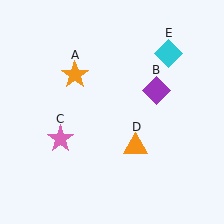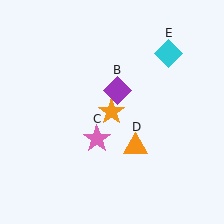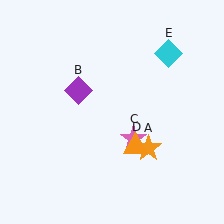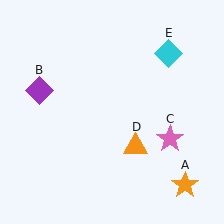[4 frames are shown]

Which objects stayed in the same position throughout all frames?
Orange triangle (object D) and cyan diamond (object E) remained stationary.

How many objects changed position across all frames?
3 objects changed position: orange star (object A), purple diamond (object B), pink star (object C).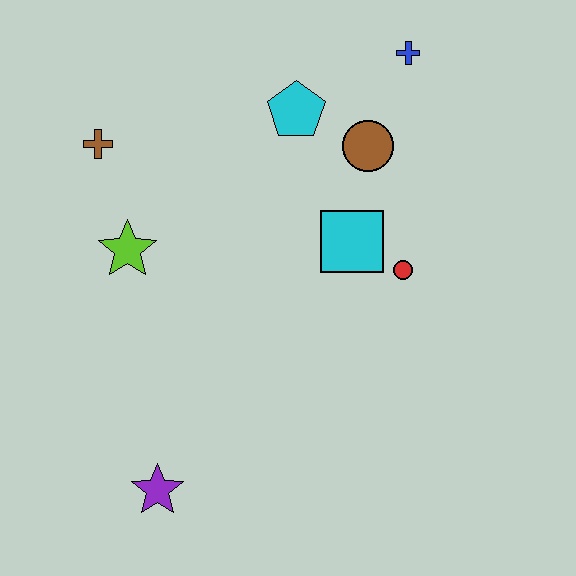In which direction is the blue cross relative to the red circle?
The blue cross is above the red circle.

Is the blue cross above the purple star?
Yes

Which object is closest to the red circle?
The cyan square is closest to the red circle.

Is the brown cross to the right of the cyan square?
No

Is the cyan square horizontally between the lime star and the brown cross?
No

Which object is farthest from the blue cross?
The purple star is farthest from the blue cross.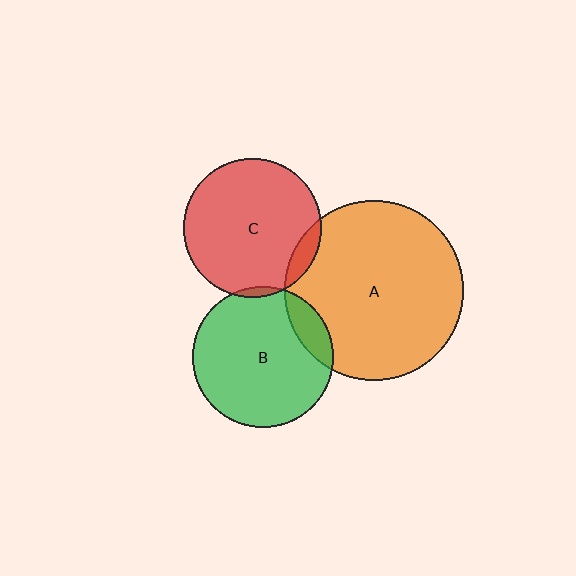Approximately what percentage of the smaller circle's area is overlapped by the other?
Approximately 10%.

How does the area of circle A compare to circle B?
Approximately 1.6 times.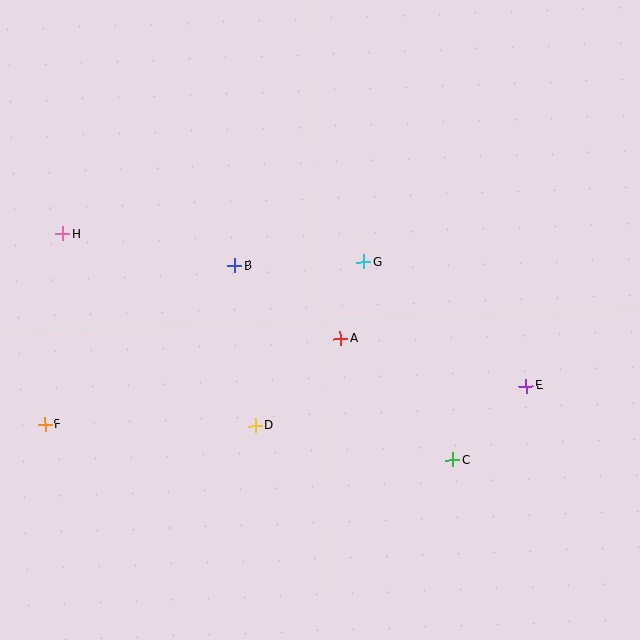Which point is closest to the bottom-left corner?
Point F is closest to the bottom-left corner.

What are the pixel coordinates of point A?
Point A is at (340, 338).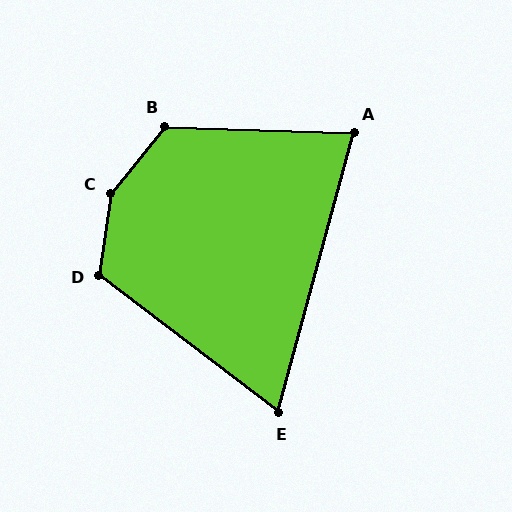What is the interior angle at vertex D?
Approximately 119 degrees (obtuse).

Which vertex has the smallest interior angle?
E, at approximately 68 degrees.